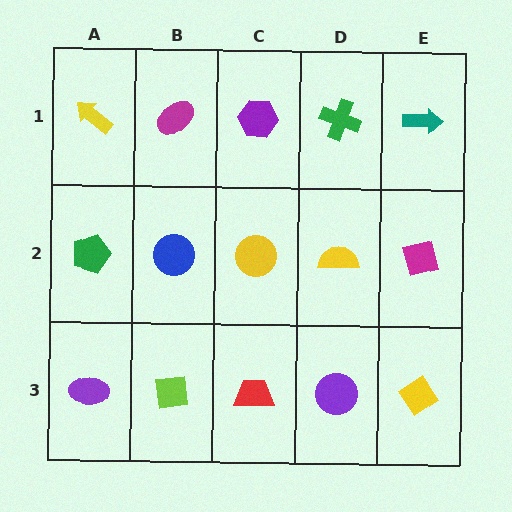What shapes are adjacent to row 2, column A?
A yellow arrow (row 1, column A), a purple ellipse (row 3, column A), a blue circle (row 2, column B).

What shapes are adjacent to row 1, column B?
A blue circle (row 2, column B), a yellow arrow (row 1, column A), a purple hexagon (row 1, column C).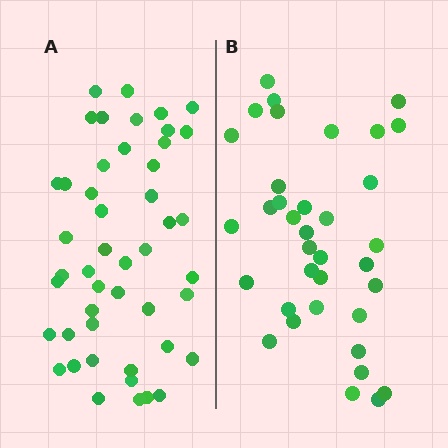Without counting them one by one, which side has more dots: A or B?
Region A (the left region) has more dots.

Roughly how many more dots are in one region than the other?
Region A has roughly 12 or so more dots than region B.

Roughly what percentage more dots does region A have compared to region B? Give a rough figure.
About 30% more.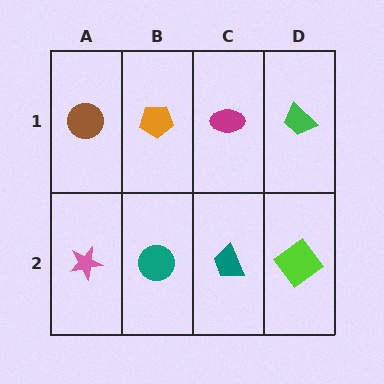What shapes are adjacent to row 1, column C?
A teal trapezoid (row 2, column C), an orange pentagon (row 1, column B), a green trapezoid (row 1, column D).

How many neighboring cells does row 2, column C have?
3.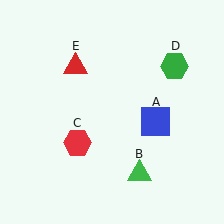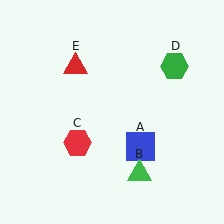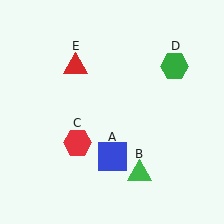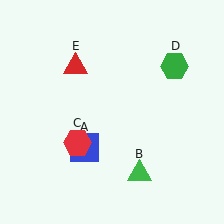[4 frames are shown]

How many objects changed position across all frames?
1 object changed position: blue square (object A).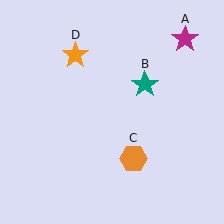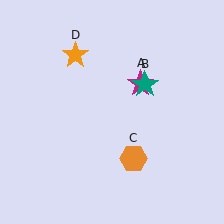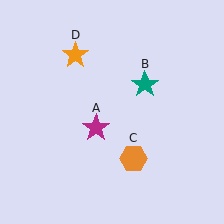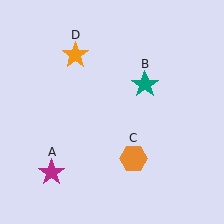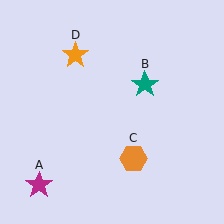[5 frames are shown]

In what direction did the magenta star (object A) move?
The magenta star (object A) moved down and to the left.